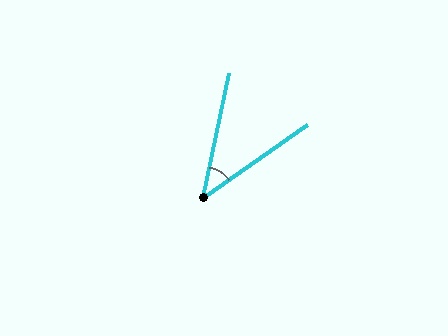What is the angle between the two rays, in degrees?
Approximately 43 degrees.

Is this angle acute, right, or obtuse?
It is acute.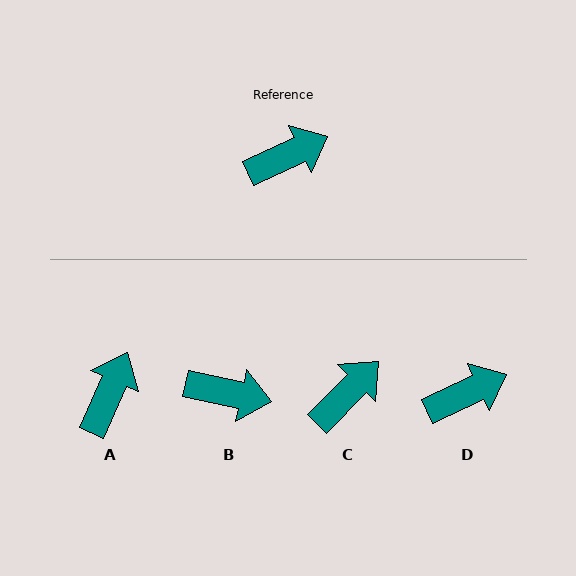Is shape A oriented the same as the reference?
No, it is off by about 41 degrees.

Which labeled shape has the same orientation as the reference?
D.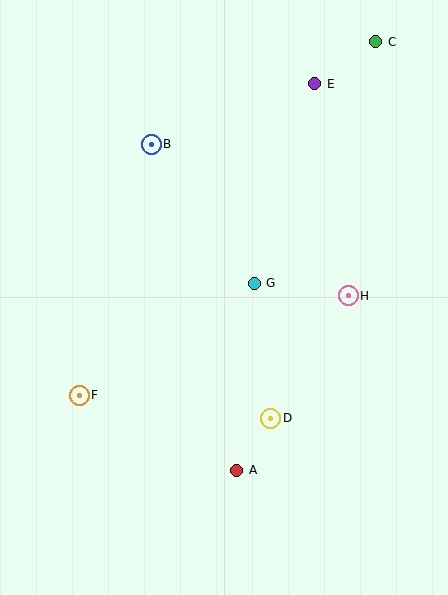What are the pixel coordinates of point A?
Point A is at (237, 470).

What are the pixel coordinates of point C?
Point C is at (376, 42).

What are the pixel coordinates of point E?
Point E is at (315, 84).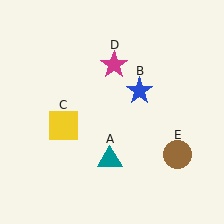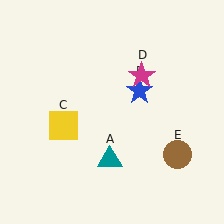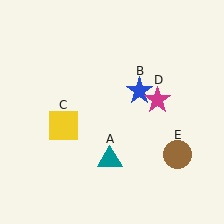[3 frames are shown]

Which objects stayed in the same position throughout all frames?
Teal triangle (object A) and blue star (object B) and yellow square (object C) and brown circle (object E) remained stationary.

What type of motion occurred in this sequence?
The magenta star (object D) rotated clockwise around the center of the scene.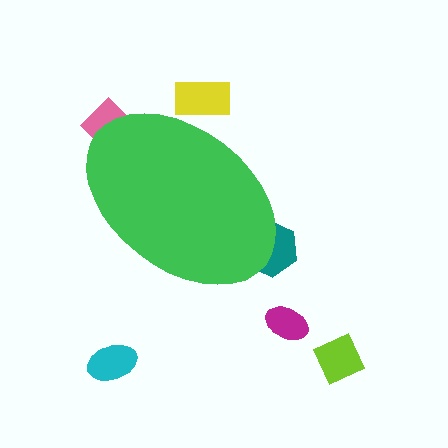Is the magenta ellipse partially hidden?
No, the magenta ellipse is fully visible.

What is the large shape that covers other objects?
A green ellipse.